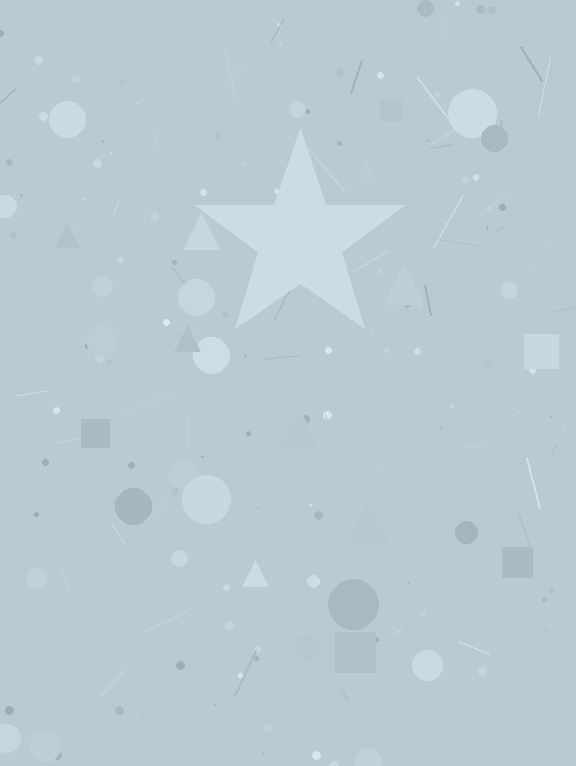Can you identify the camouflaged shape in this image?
The camouflaged shape is a star.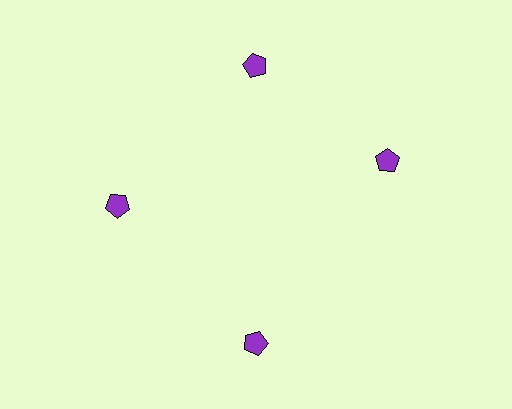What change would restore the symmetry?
The symmetry would be restored by rotating it back into even spacing with its neighbors so that all 4 pentagons sit at equal angles and equal distance from the center.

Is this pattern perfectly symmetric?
No. The 4 purple pentagons are arranged in a ring, but one element near the 3 o'clock position is rotated out of alignment along the ring, breaking the 4-fold rotational symmetry.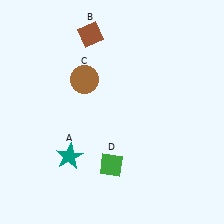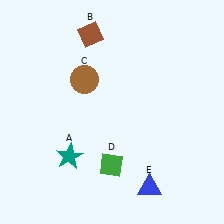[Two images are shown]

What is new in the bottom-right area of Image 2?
A blue triangle (E) was added in the bottom-right area of Image 2.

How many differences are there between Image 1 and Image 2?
There is 1 difference between the two images.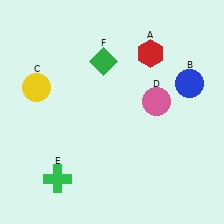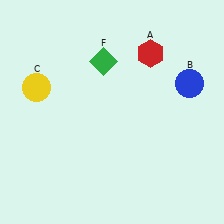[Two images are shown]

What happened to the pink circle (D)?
The pink circle (D) was removed in Image 2. It was in the top-right area of Image 1.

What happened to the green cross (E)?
The green cross (E) was removed in Image 2. It was in the bottom-left area of Image 1.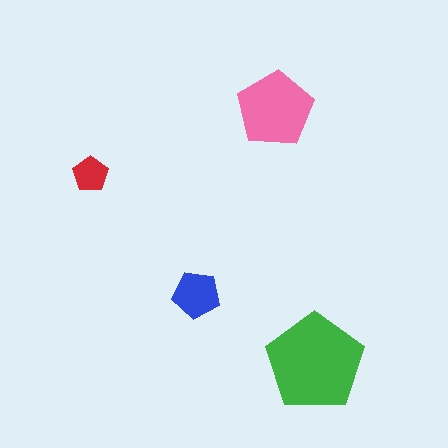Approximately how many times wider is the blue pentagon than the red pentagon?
About 1.5 times wider.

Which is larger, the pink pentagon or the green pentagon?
The green one.